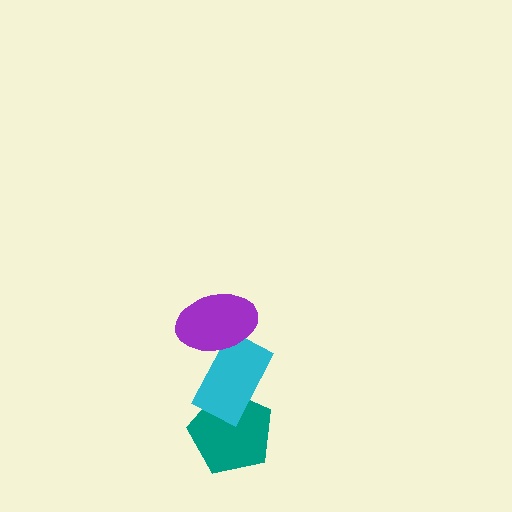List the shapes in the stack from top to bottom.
From top to bottom: the purple ellipse, the cyan rectangle, the teal pentagon.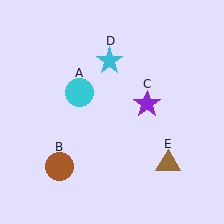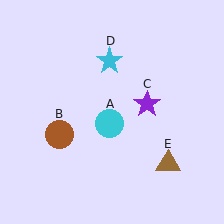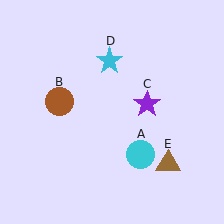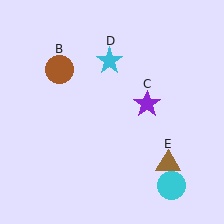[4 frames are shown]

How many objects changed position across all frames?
2 objects changed position: cyan circle (object A), brown circle (object B).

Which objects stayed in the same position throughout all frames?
Purple star (object C) and cyan star (object D) and brown triangle (object E) remained stationary.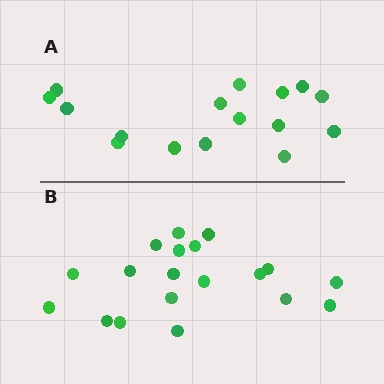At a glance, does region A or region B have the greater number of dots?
Region B (the bottom region) has more dots.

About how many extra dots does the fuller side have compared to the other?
Region B has just a few more — roughly 2 or 3 more dots than region A.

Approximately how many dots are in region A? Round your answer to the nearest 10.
About 20 dots. (The exact count is 16, which rounds to 20.)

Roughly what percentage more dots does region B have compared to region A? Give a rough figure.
About 20% more.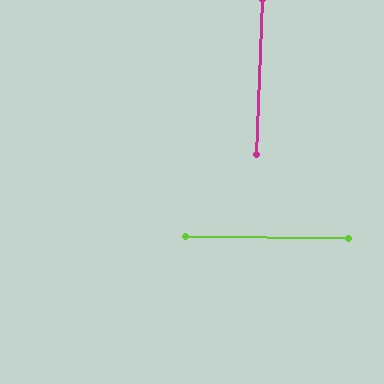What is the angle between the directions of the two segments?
Approximately 89 degrees.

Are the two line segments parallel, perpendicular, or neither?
Perpendicular — they meet at approximately 89°.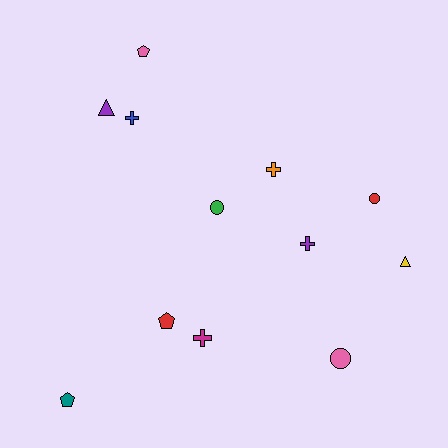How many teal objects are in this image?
There is 1 teal object.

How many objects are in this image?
There are 12 objects.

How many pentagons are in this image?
There are 3 pentagons.